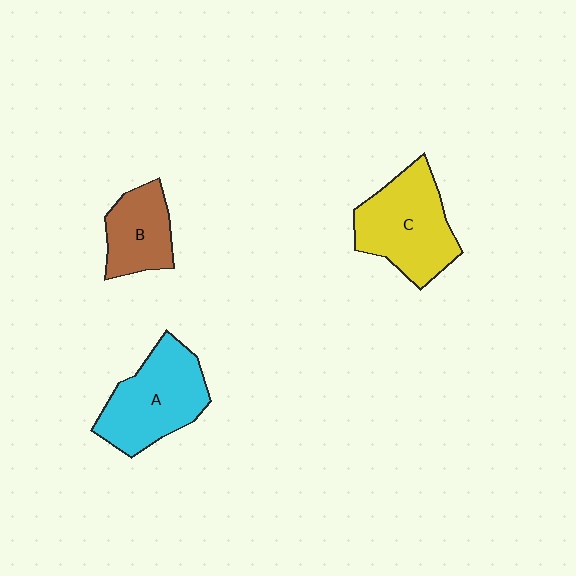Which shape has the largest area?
Shape C (yellow).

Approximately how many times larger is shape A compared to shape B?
Approximately 1.6 times.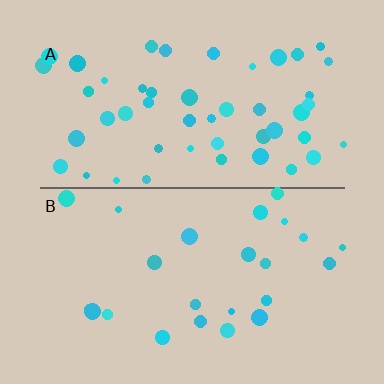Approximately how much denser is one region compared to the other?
Approximately 2.1× — region A over region B.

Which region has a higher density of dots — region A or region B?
A (the top).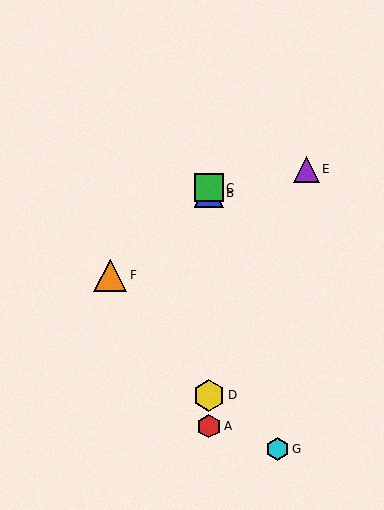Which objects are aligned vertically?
Objects A, B, C, D are aligned vertically.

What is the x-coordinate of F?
Object F is at x≈110.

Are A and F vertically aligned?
No, A is at x≈209 and F is at x≈110.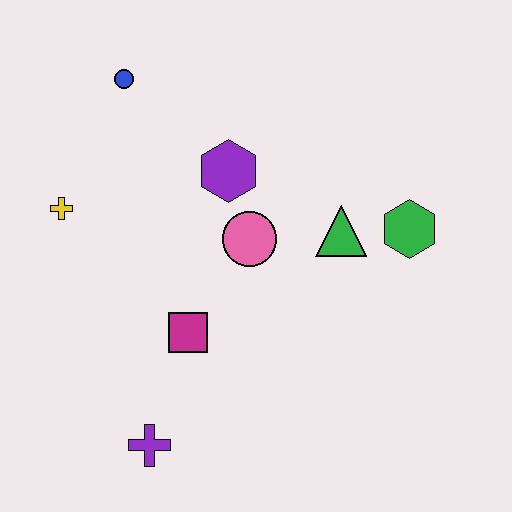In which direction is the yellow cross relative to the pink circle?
The yellow cross is to the left of the pink circle.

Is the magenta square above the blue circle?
No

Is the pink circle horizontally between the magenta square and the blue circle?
No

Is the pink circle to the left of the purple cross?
No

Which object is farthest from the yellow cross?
The green hexagon is farthest from the yellow cross.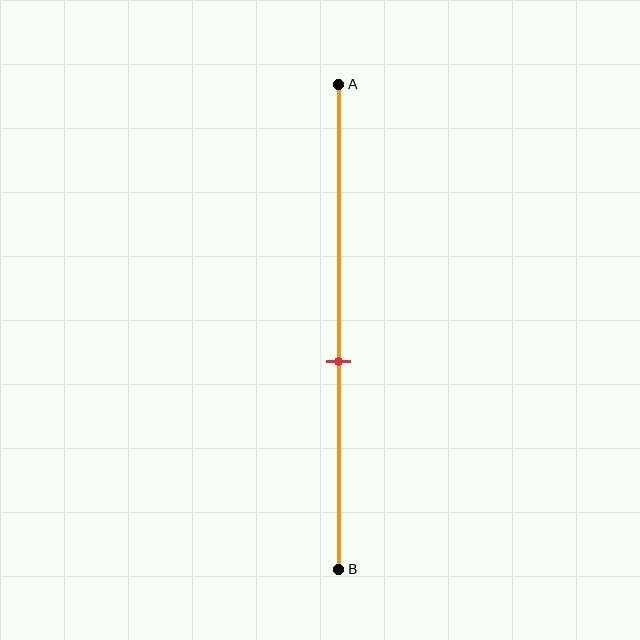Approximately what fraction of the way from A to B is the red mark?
The red mark is approximately 55% of the way from A to B.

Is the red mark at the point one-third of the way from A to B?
No, the mark is at about 55% from A, not at the 33% one-third point.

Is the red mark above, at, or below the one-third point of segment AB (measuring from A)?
The red mark is below the one-third point of segment AB.